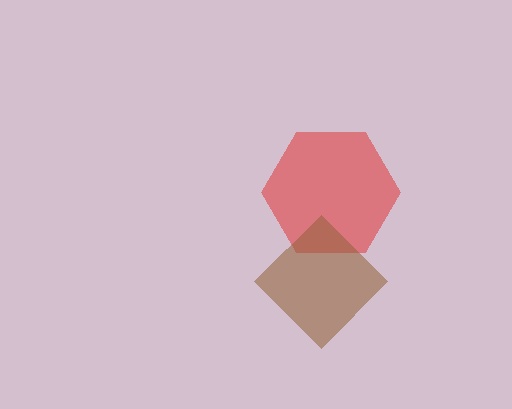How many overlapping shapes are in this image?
There are 2 overlapping shapes in the image.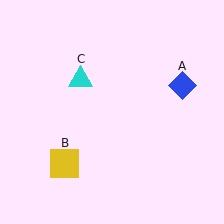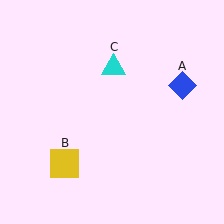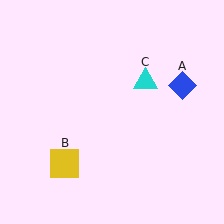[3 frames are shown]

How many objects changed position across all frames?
1 object changed position: cyan triangle (object C).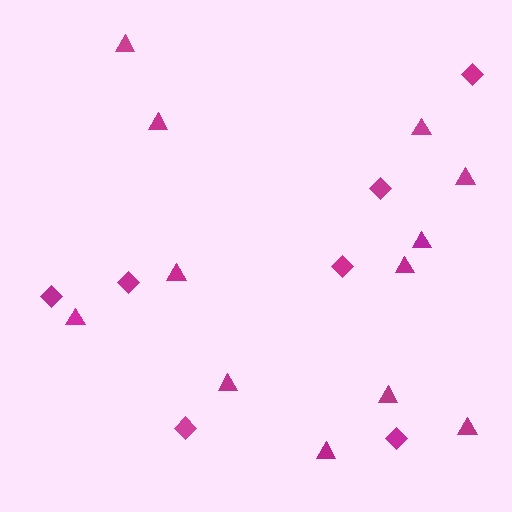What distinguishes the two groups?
There are 2 groups: one group of triangles (12) and one group of diamonds (7).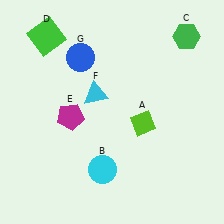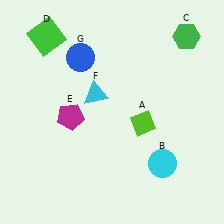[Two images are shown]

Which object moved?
The cyan circle (B) moved right.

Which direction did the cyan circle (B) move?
The cyan circle (B) moved right.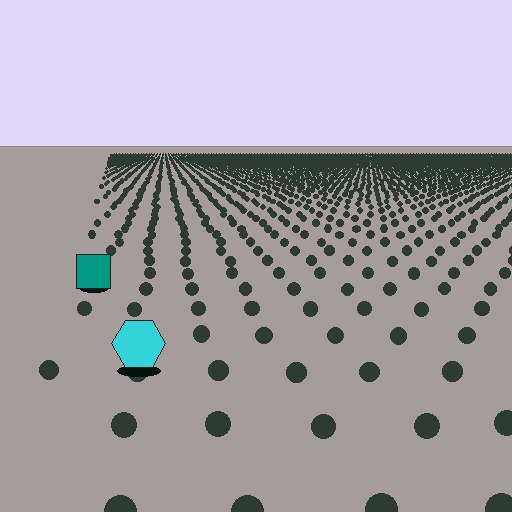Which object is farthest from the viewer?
The teal square is farthest from the viewer. It appears smaller and the ground texture around it is denser.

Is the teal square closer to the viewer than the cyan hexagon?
No. The cyan hexagon is closer — you can tell from the texture gradient: the ground texture is coarser near it.